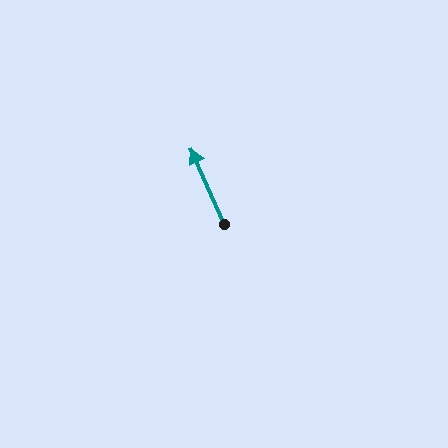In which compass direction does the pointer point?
Northwest.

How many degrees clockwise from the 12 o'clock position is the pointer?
Approximately 336 degrees.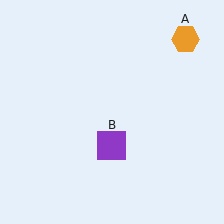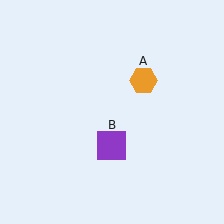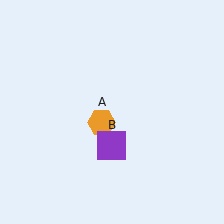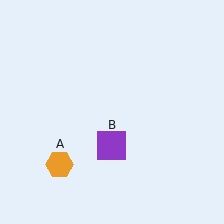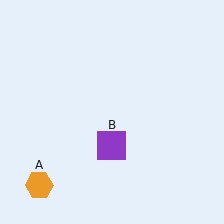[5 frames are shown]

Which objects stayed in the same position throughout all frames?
Purple square (object B) remained stationary.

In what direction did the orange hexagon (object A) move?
The orange hexagon (object A) moved down and to the left.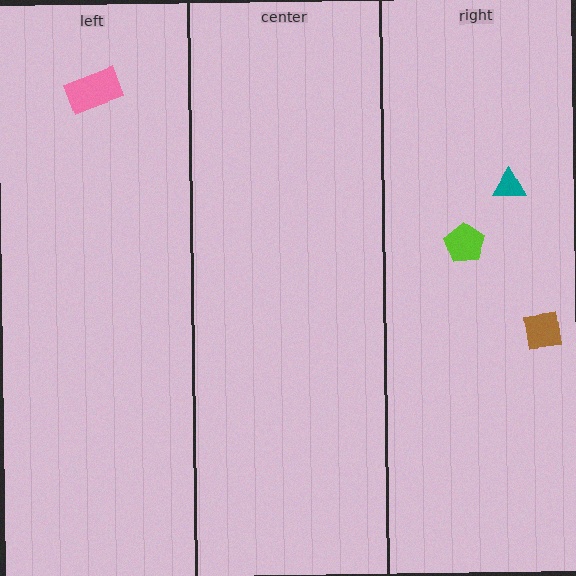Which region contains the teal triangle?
The right region.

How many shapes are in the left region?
1.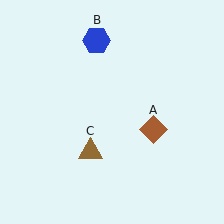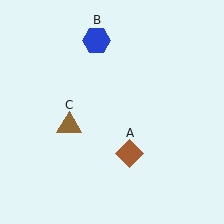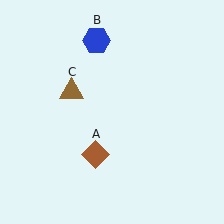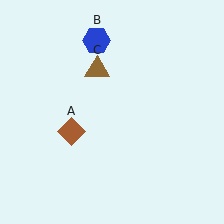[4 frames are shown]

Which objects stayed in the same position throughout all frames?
Blue hexagon (object B) remained stationary.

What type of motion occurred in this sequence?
The brown diamond (object A), brown triangle (object C) rotated clockwise around the center of the scene.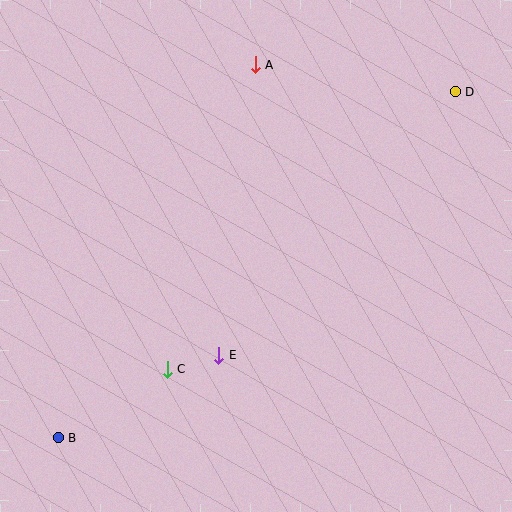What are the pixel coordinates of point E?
Point E is at (219, 355).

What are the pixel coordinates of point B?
Point B is at (58, 438).